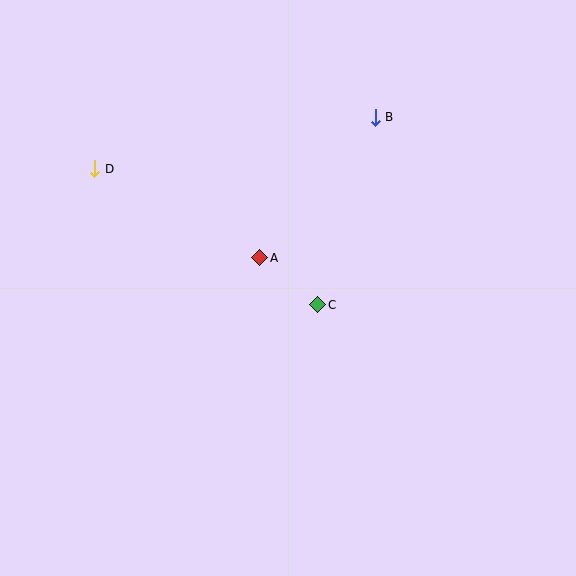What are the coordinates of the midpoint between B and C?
The midpoint between B and C is at (346, 211).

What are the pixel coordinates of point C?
Point C is at (318, 305).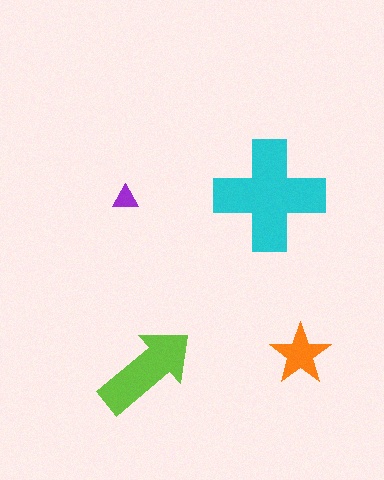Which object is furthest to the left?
The purple triangle is leftmost.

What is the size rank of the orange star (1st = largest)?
3rd.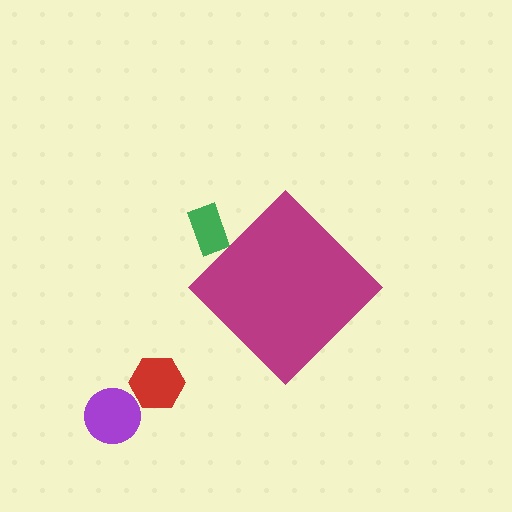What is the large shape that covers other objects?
A magenta diamond.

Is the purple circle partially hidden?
No, the purple circle is fully visible.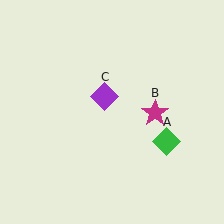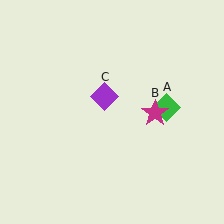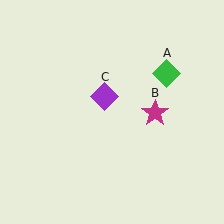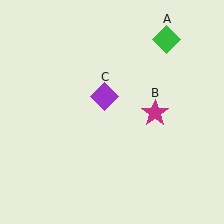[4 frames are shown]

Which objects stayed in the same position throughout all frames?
Magenta star (object B) and purple diamond (object C) remained stationary.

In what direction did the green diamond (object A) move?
The green diamond (object A) moved up.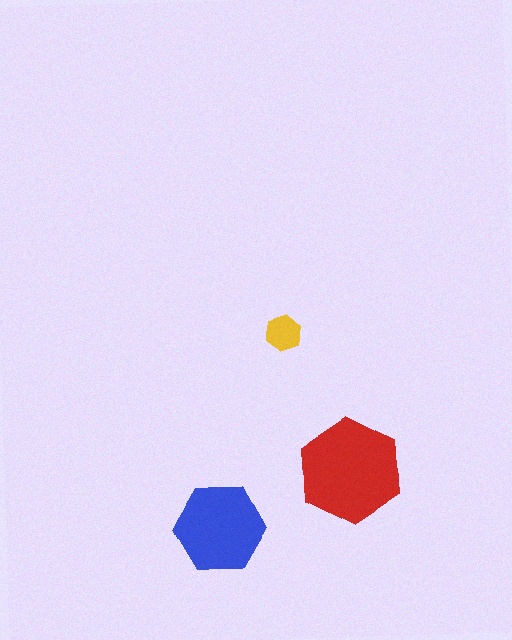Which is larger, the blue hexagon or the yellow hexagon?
The blue one.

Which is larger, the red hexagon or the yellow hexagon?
The red one.